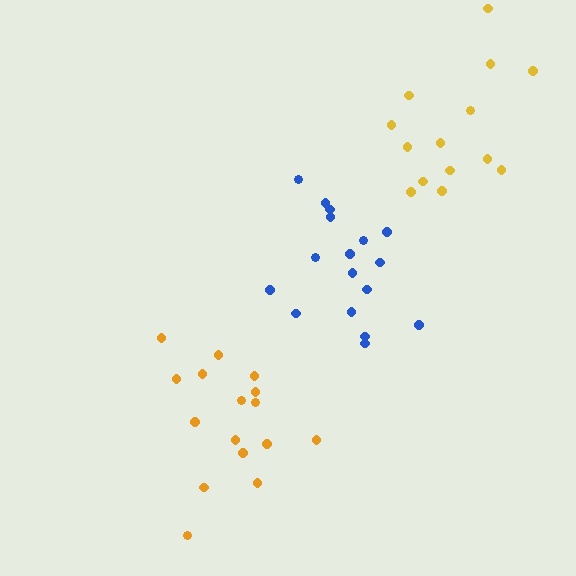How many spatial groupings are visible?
There are 3 spatial groupings.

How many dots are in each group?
Group 1: 17 dots, Group 2: 16 dots, Group 3: 14 dots (47 total).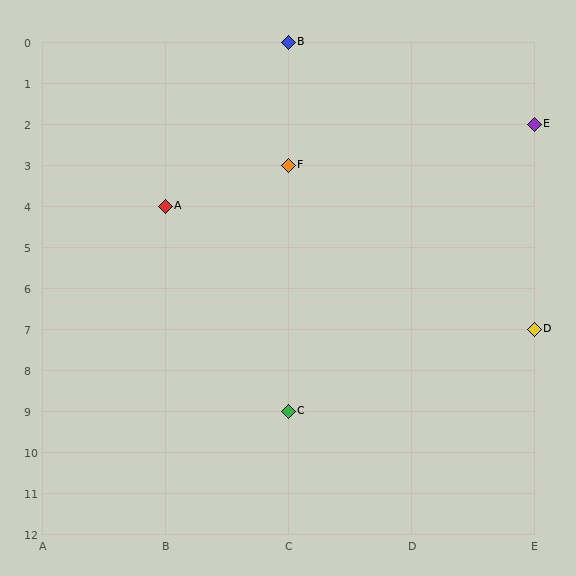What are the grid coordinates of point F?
Point F is at grid coordinates (C, 3).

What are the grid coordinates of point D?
Point D is at grid coordinates (E, 7).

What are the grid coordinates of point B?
Point B is at grid coordinates (C, 0).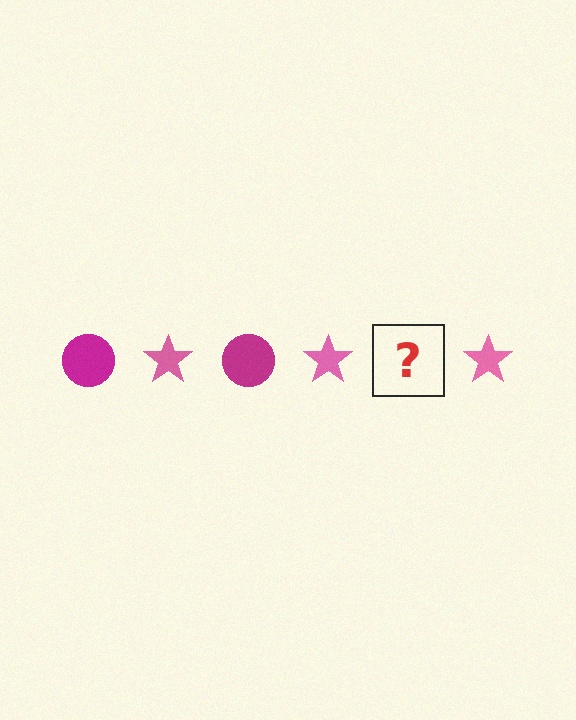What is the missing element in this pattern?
The missing element is a magenta circle.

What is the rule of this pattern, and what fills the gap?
The rule is that the pattern alternates between magenta circle and pink star. The gap should be filled with a magenta circle.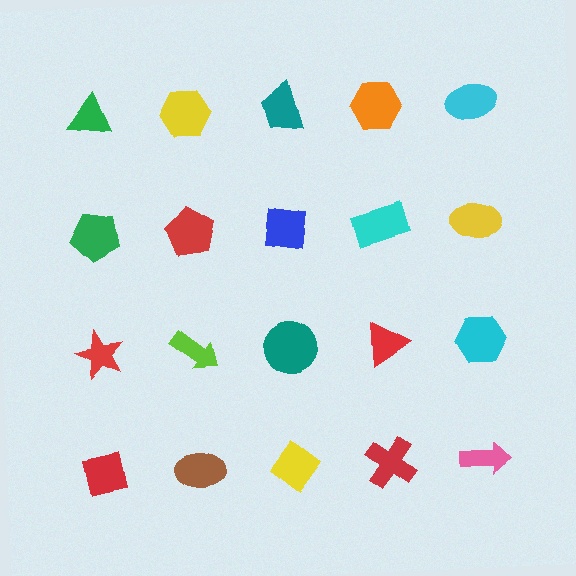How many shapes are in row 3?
5 shapes.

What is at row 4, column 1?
A red square.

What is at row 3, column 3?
A teal circle.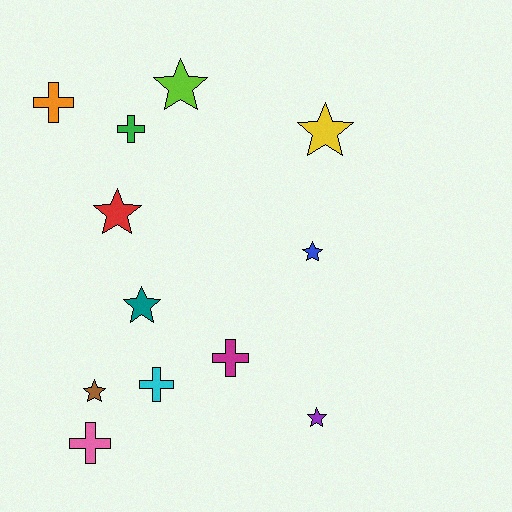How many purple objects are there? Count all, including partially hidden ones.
There is 1 purple object.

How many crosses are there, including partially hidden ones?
There are 5 crosses.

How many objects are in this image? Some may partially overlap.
There are 12 objects.